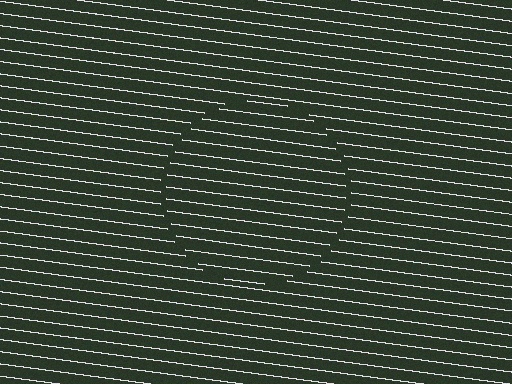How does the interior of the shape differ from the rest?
The interior of the shape contains the same grating, shifted by half a period — the contour is defined by the phase discontinuity where line-ends from the inner and outer gratings abut.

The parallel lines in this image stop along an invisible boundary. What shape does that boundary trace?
An illusory circle. The interior of the shape contains the same grating, shifted by half a period — the contour is defined by the phase discontinuity where line-ends from the inner and outer gratings abut.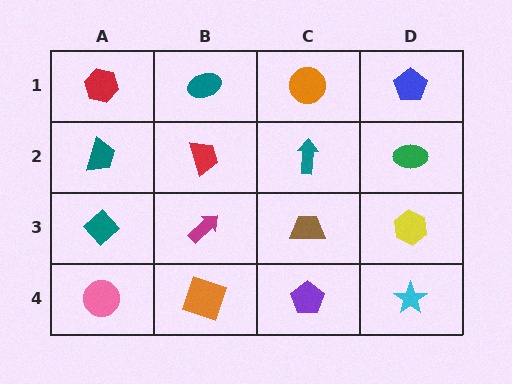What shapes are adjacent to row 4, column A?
A teal diamond (row 3, column A), an orange square (row 4, column B).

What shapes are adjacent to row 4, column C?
A brown trapezoid (row 3, column C), an orange square (row 4, column B), a cyan star (row 4, column D).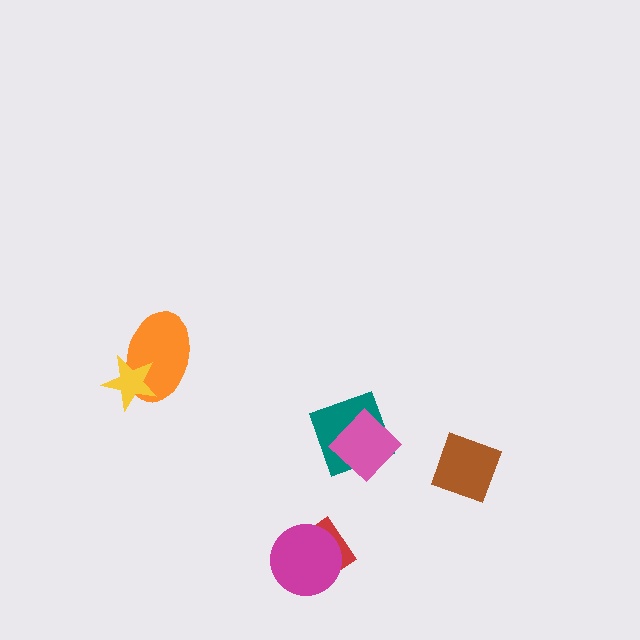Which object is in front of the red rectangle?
The magenta circle is in front of the red rectangle.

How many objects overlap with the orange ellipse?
1 object overlaps with the orange ellipse.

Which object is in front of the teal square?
The pink diamond is in front of the teal square.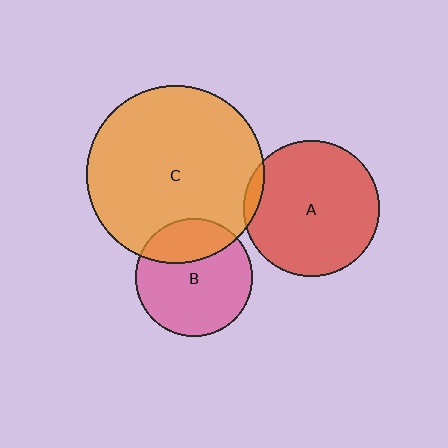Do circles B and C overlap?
Yes.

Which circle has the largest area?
Circle C (orange).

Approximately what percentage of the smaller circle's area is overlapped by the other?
Approximately 25%.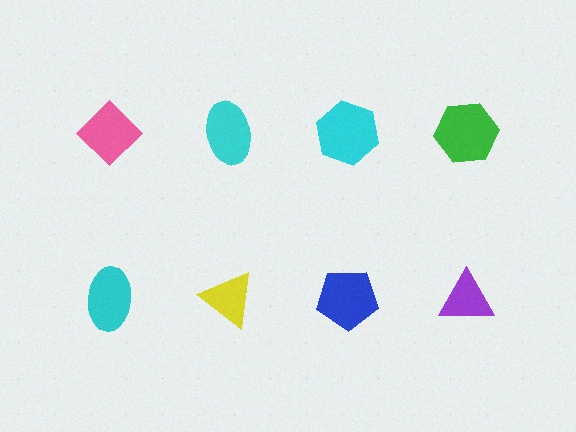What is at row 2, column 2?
A yellow triangle.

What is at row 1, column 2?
A cyan ellipse.